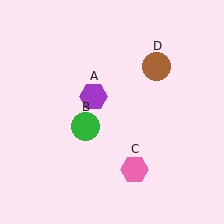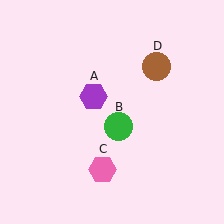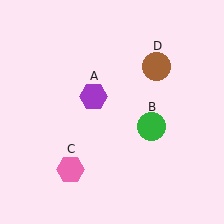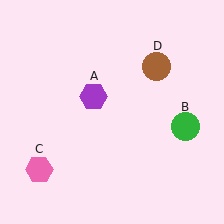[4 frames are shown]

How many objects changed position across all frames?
2 objects changed position: green circle (object B), pink hexagon (object C).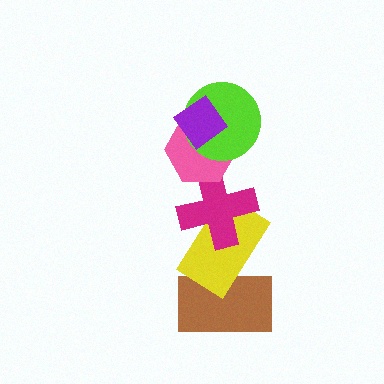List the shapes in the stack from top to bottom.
From top to bottom: the purple diamond, the lime circle, the pink hexagon, the magenta cross, the yellow rectangle, the brown rectangle.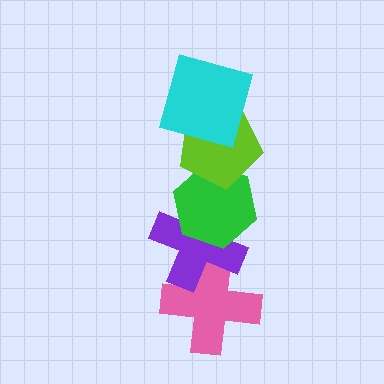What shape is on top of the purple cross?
The green hexagon is on top of the purple cross.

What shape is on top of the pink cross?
The purple cross is on top of the pink cross.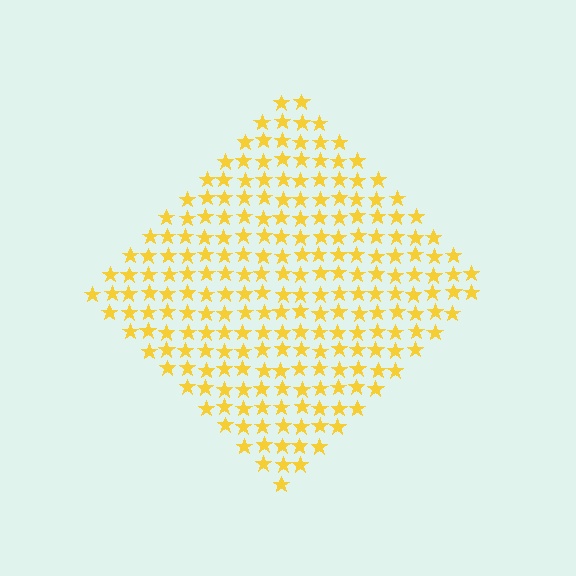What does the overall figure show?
The overall figure shows a diamond.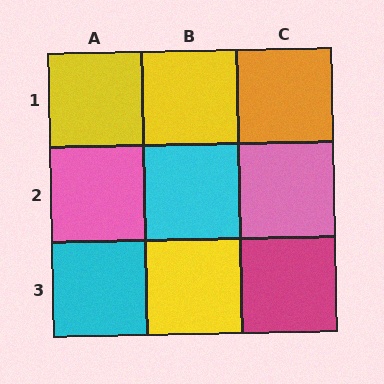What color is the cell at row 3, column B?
Yellow.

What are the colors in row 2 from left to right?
Pink, cyan, pink.